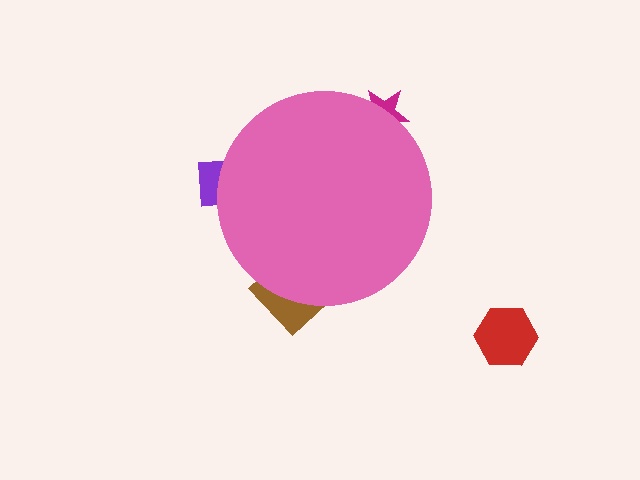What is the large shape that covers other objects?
A pink circle.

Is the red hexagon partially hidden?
No, the red hexagon is fully visible.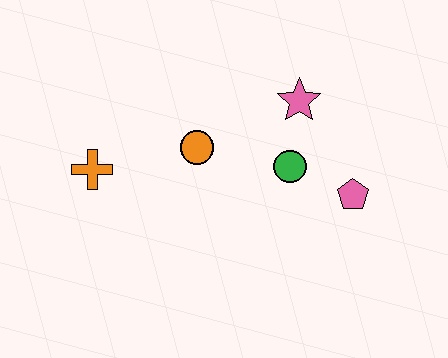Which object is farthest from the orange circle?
The pink pentagon is farthest from the orange circle.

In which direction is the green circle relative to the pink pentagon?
The green circle is to the left of the pink pentagon.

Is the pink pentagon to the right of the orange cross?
Yes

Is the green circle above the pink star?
No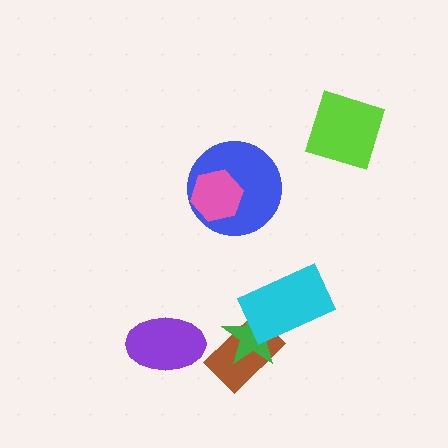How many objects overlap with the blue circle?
1 object overlaps with the blue circle.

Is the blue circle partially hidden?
Yes, it is partially covered by another shape.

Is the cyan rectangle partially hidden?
No, no other shape covers it.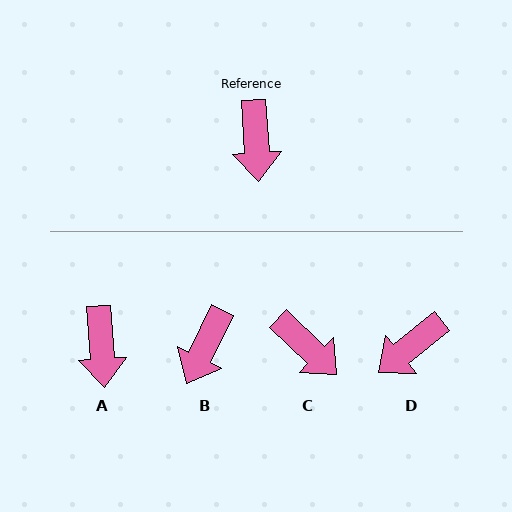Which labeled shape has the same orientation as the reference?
A.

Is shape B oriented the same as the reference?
No, it is off by about 30 degrees.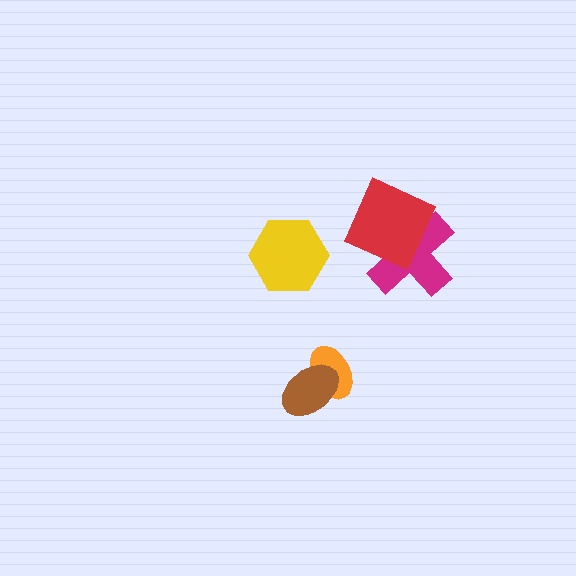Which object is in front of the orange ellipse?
The brown ellipse is in front of the orange ellipse.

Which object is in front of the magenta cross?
The red square is in front of the magenta cross.